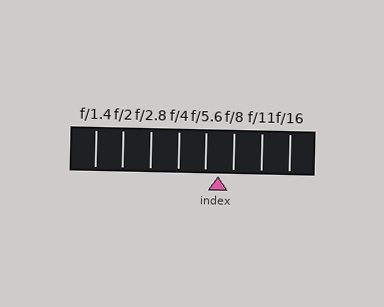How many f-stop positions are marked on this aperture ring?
There are 8 f-stop positions marked.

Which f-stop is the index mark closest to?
The index mark is closest to f/5.6.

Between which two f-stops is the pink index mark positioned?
The index mark is between f/5.6 and f/8.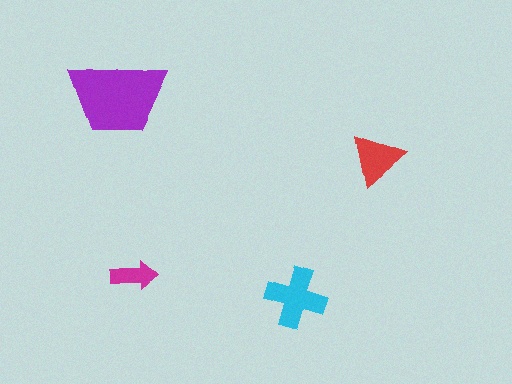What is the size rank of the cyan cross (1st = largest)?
2nd.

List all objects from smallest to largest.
The magenta arrow, the red triangle, the cyan cross, the purple trapezoid.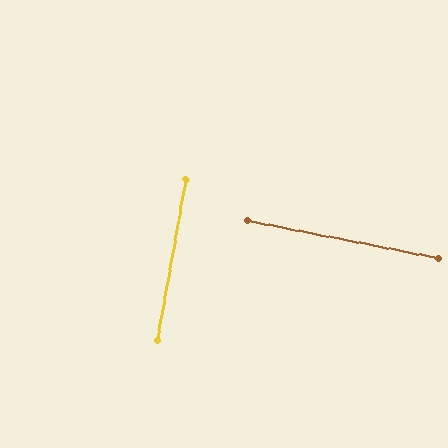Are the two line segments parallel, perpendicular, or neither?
Perpendicular — they meet at approximately 89°.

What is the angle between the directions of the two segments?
Approximately 89 degrees.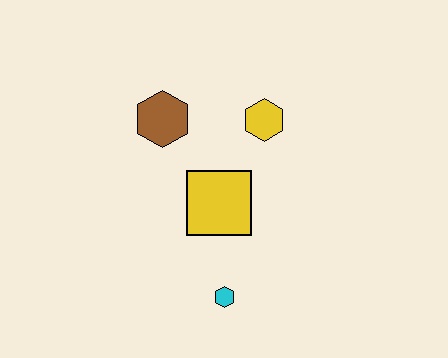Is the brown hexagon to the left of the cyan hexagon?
Yes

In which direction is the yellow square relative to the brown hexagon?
The yellow square is below the brown hexagon.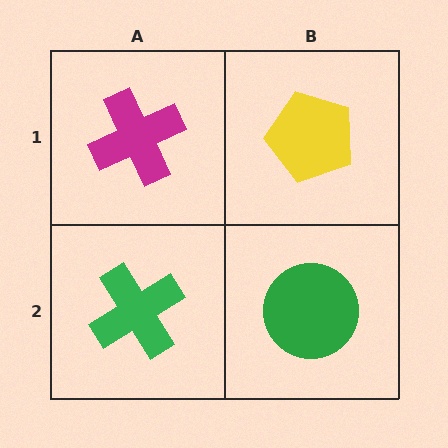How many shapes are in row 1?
2 shapes.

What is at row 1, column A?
A magenta cross.